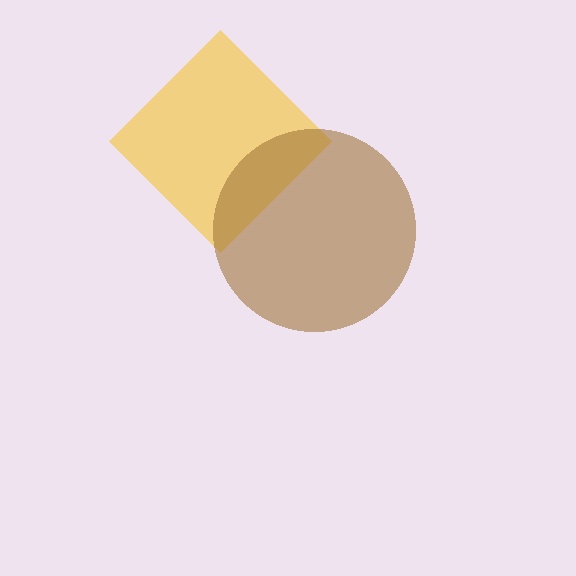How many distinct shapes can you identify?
There are 2 distinct shapes: a yellow diamond, a brown circle.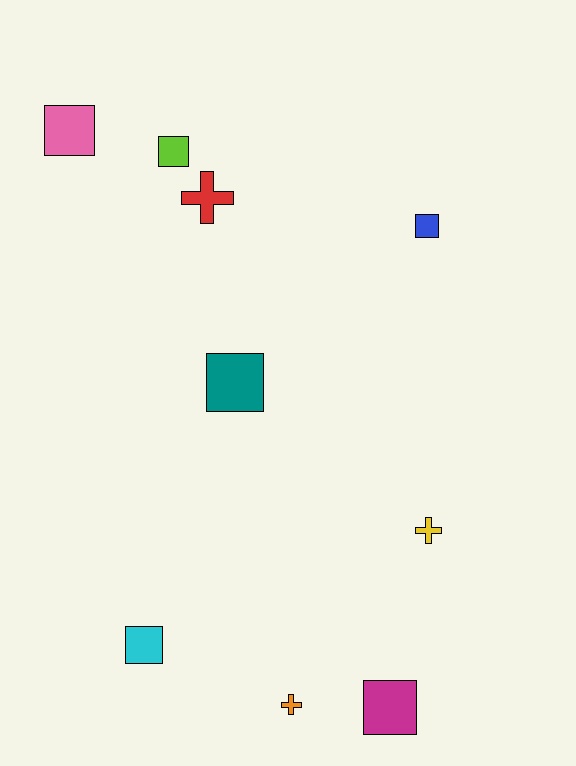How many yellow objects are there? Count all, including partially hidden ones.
There is 1 yellow object.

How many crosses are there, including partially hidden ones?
There are 3 crosses.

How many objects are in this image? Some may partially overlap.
There are 9 objects.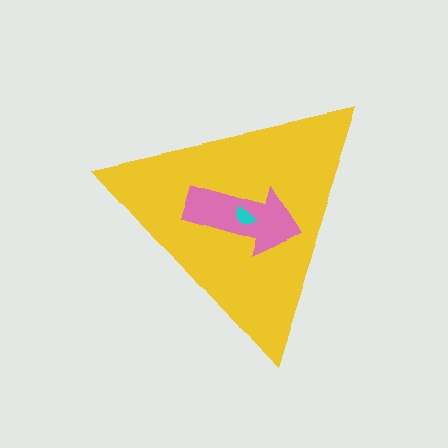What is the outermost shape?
The yellow triangle.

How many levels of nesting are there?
3.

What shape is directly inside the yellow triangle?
The pink arrow.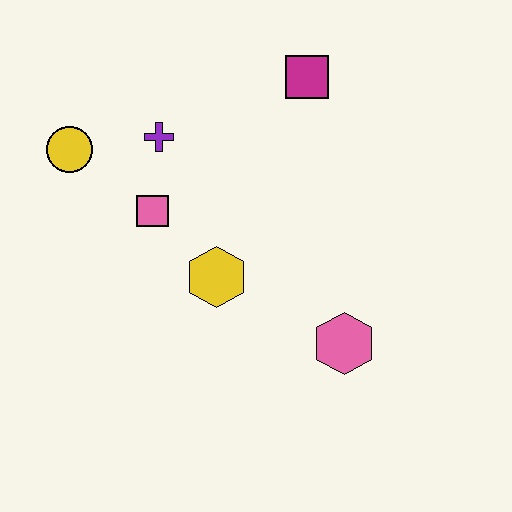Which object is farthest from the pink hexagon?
The yellow circle is farthest from the pink hexagon.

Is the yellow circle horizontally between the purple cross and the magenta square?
No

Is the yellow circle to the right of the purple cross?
No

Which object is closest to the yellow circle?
The purple cross is closest to the yellow circle.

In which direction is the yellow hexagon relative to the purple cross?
The yellow hexagon is below the purple cross.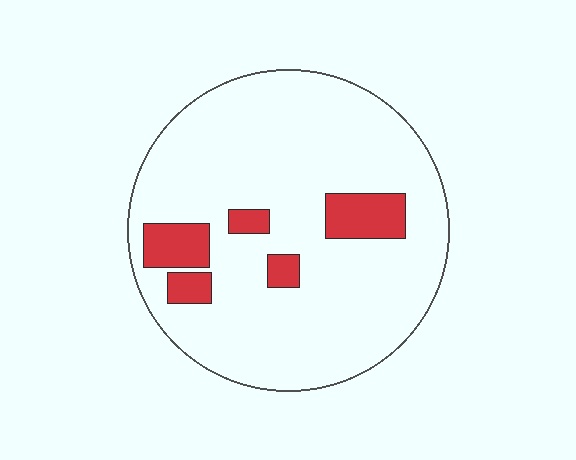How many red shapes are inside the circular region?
5.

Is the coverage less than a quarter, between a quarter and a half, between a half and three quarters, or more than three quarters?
Less than a quarter.